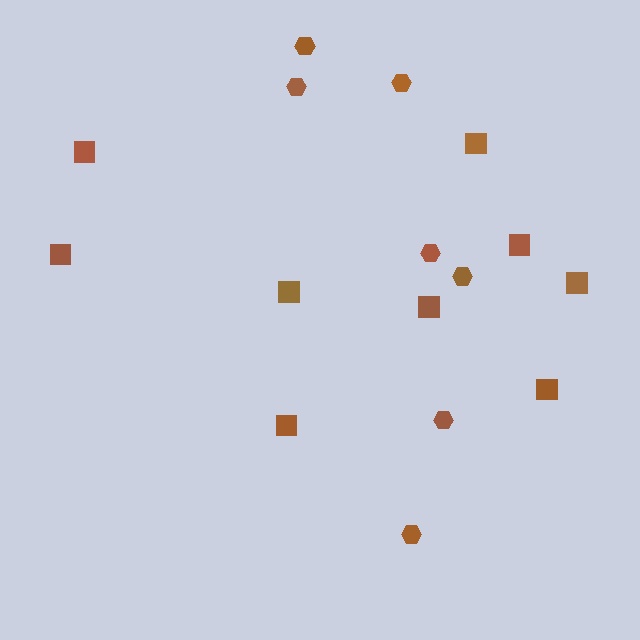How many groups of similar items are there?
There are 2 groups: one group of hexagons (7) and one group of squares (9).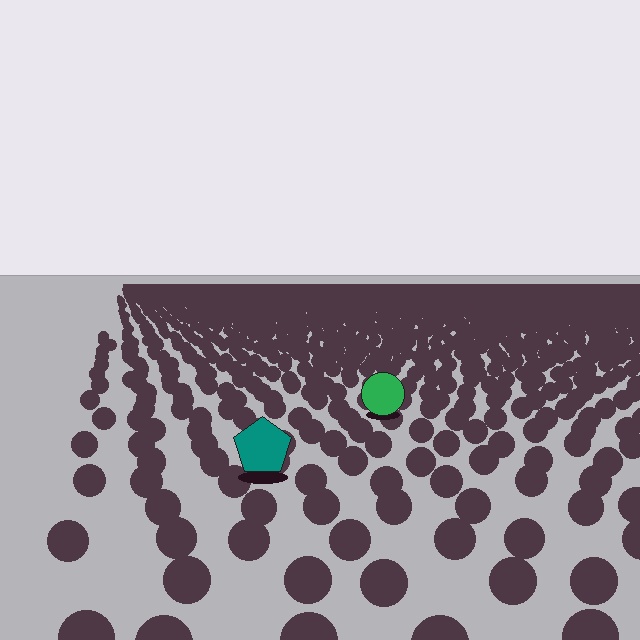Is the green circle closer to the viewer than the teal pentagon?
No. The teal pentagon is closer — you can tell from the texture gradient: the ground texture is coarser near it.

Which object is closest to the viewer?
The teal pentagon is closest. The texture marks near it are larger and more spread out.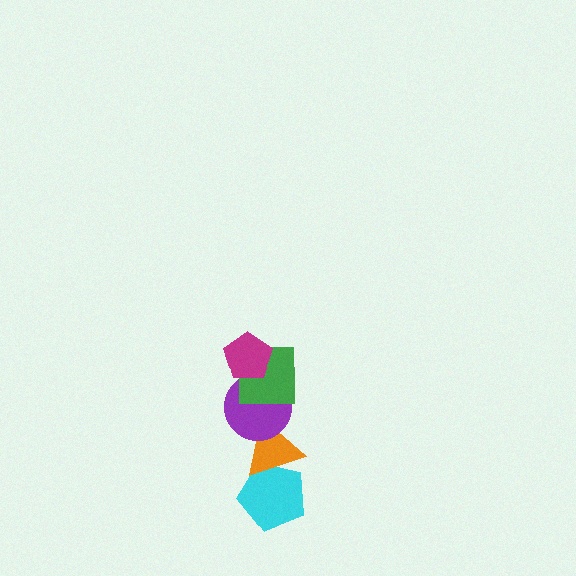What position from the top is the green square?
The green square is 2nd from the top.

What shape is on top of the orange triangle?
The purple circle is on top of the orange triangle.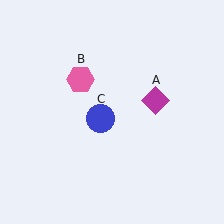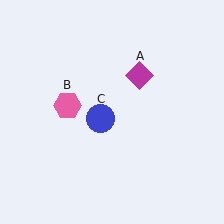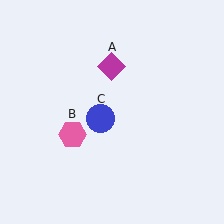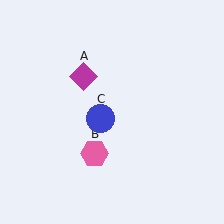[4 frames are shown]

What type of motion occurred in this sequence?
The magenta diamond (object A), pink hexagon (object B) rotated counterclockwise around the center of the scene.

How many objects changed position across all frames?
2 objects changed position: magenta diamond (object A), pink hexagon (object B).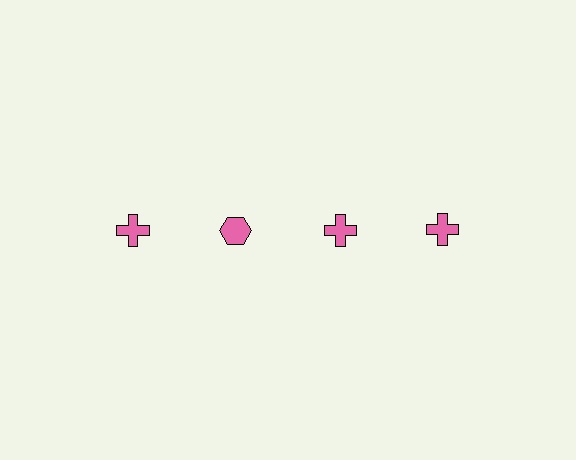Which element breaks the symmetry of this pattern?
The pink hexagon in the top row, second from left column breaks the symmetry. All other shapes are pink crosses.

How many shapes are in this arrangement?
There are 4 shapes arranged in a grid pattern.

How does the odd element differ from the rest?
It has a different shape: hexagon instead of cross.